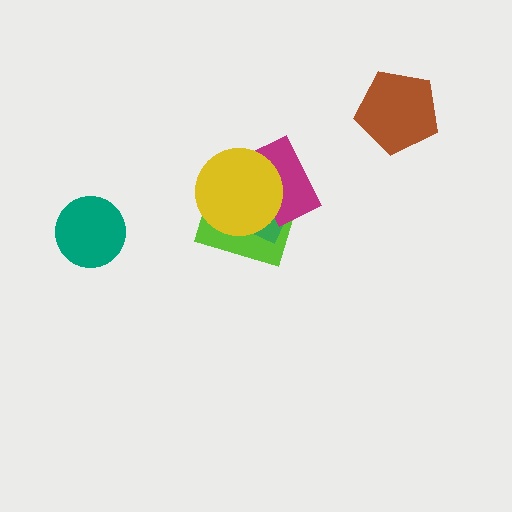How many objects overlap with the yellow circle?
3 objects overlap with the yellow circle.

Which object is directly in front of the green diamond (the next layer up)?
The magenta rectangle is directly in front of the green diamond.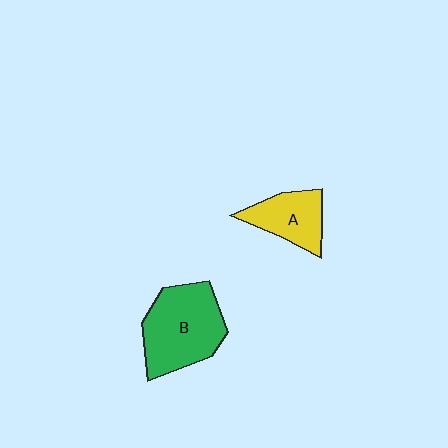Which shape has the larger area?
Shape B (green).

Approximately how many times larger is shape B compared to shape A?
Approximately 1.7 times.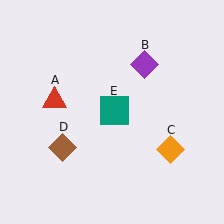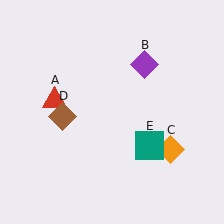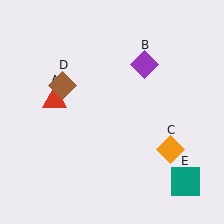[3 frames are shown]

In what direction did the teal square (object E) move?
The teal square (object E) moved down and to the right.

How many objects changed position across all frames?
2 objects changed position: brown diamond (object D), teal square (object E).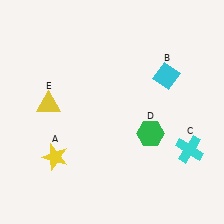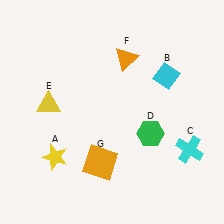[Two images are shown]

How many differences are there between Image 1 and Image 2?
There are 2 differences between the two images.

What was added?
An orange triangle (F), an orange square (G) were added in Image 2.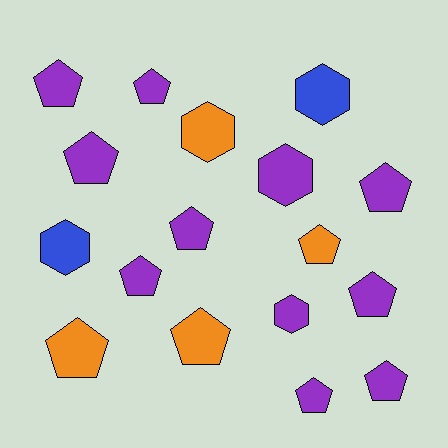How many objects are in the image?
There are 17 objects.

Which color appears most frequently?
Purple, with 11 objects.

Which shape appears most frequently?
Pentagon, with 12 objects.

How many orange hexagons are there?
There is 1 orange hexagon.